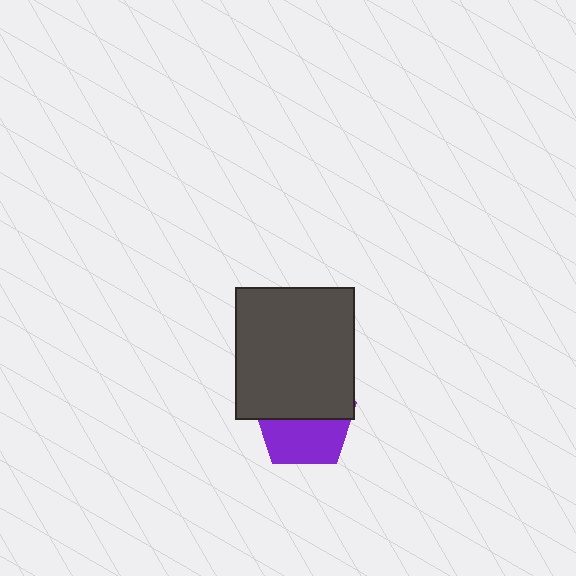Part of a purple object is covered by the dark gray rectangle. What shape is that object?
It is a pentagon.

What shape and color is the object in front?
The object in front is a dark gray rectangle.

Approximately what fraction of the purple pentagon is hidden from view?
Roughly 51% of the purple pentagon is hidden behind the dark gray rectangle.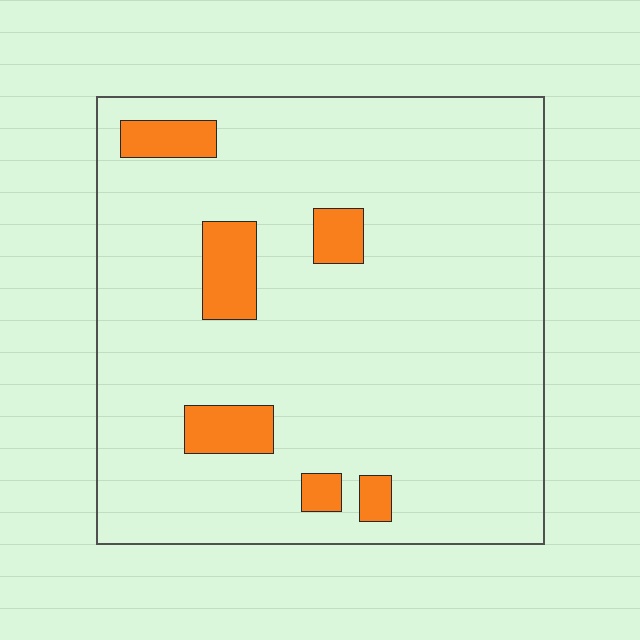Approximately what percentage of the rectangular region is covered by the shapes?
Approximately 10%.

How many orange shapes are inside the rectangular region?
6.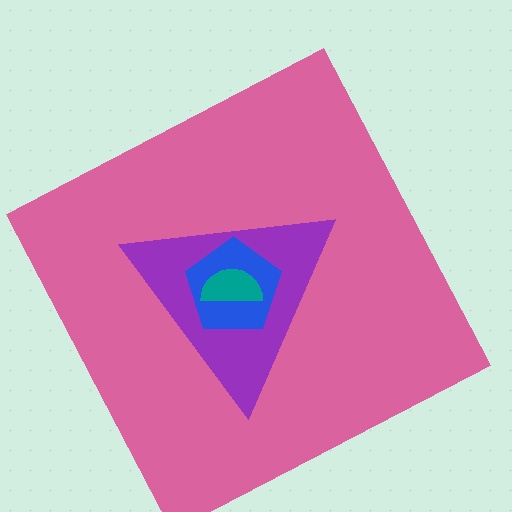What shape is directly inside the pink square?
The purple triangle.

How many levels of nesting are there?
4.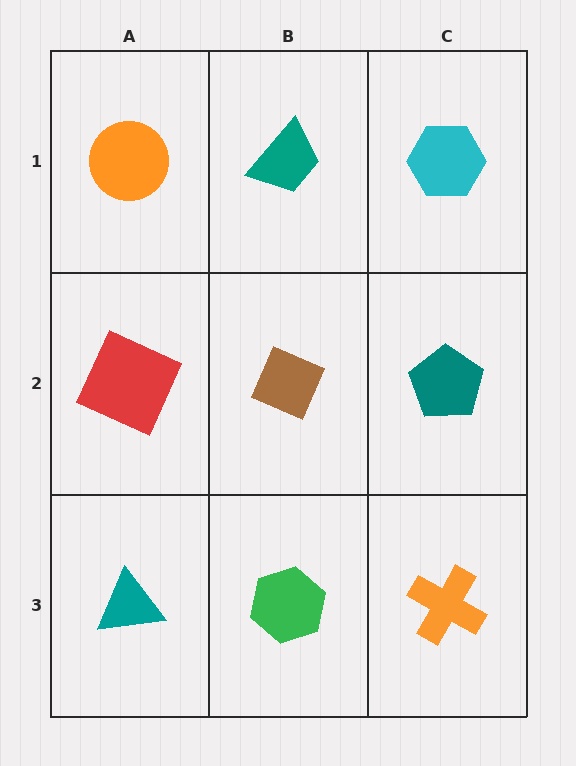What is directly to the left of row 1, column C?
A teal trapezoid.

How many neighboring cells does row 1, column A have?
2.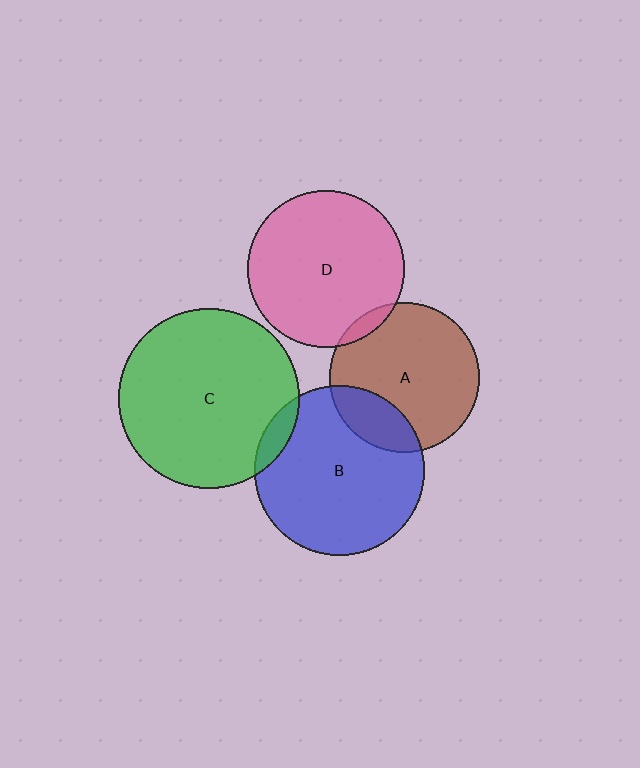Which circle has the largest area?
Circle C (green).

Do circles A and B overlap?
Yes.